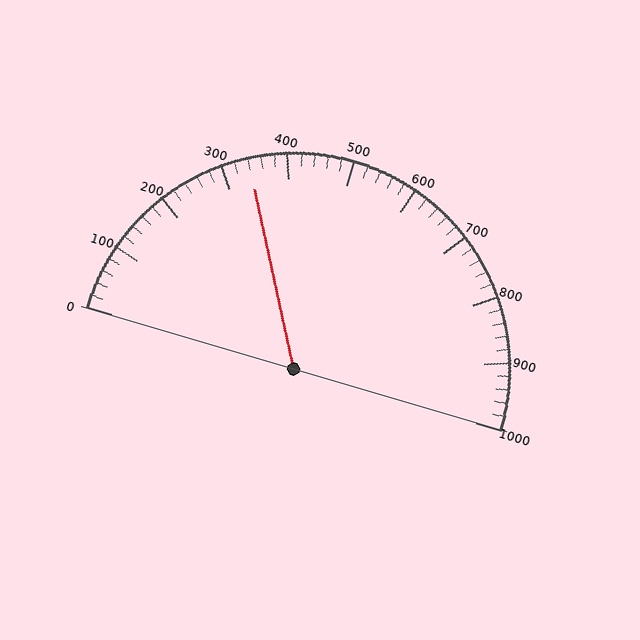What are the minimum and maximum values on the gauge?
The gauge ranges from 0 to 1000.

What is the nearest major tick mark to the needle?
The nearest major tick mark is 300.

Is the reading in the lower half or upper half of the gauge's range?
The reading is in the lower half of the range (0 to 1000).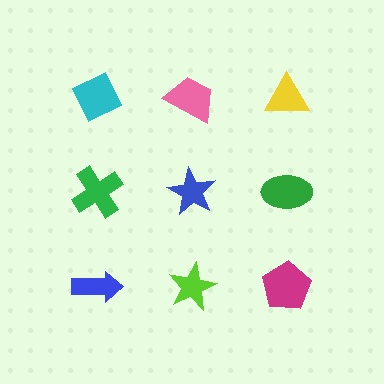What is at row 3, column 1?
A blue arrow.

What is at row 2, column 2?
A blue star.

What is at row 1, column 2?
A pink trapezoid.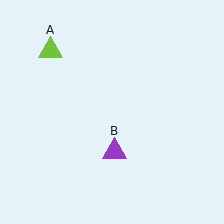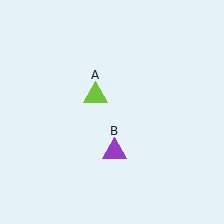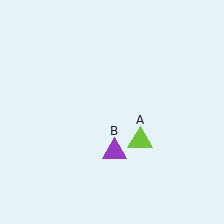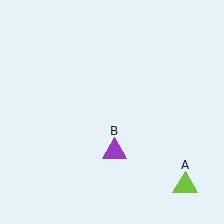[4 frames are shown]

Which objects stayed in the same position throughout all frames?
Purple triangle (object B) remained stationary.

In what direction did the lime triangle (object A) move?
The lime triangle (object A) moved down and to the right.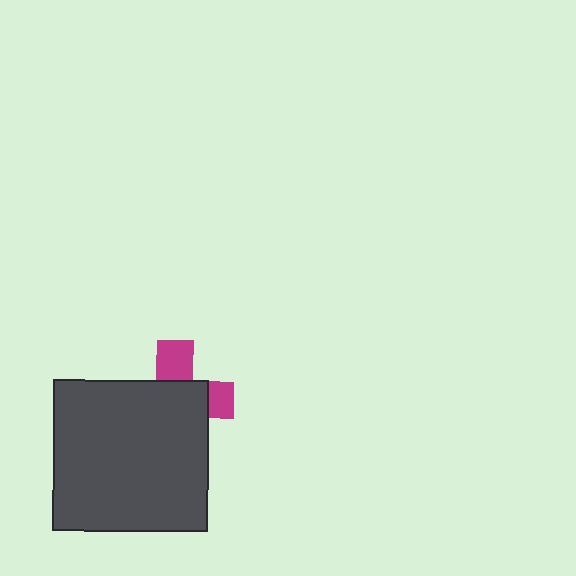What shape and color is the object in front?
The object in front is a dark gray rectangle.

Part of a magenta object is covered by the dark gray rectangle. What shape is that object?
It is a cross.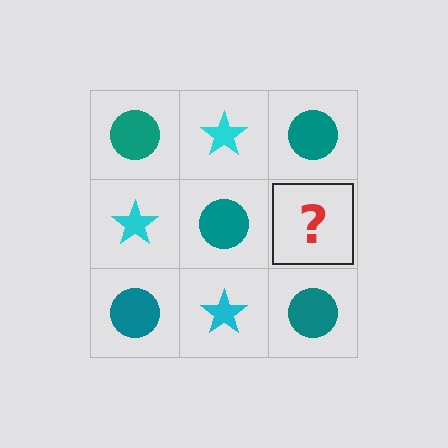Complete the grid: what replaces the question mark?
The question mark should be replaced with a cyan star.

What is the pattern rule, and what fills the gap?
The rule is that it alternates teal circle and cyan star in a checkerboard pattern. The gap should be filled with a cyan star.